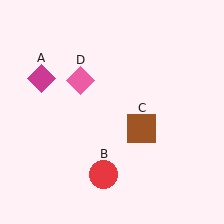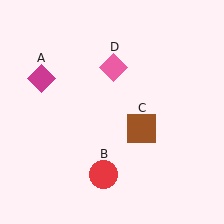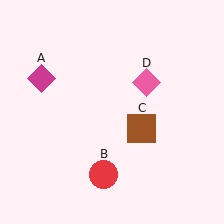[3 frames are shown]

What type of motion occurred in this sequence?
The pink diamond (object D) rotated clockwise around the center of the scene.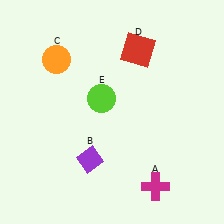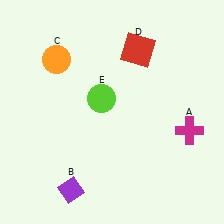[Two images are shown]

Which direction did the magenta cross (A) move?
The magenta cross (A) moved up.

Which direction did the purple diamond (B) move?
The purple diamond (B) moved down.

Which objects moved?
The objects that moved are: the magenta cross (A), the purple diamond (B).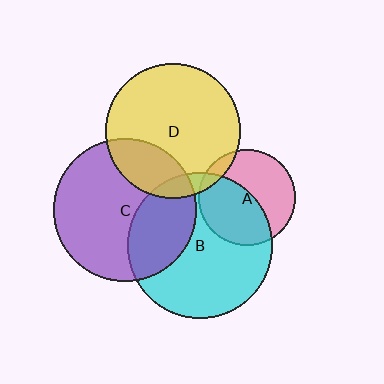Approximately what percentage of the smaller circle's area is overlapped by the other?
Approximately 10%.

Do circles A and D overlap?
Yes.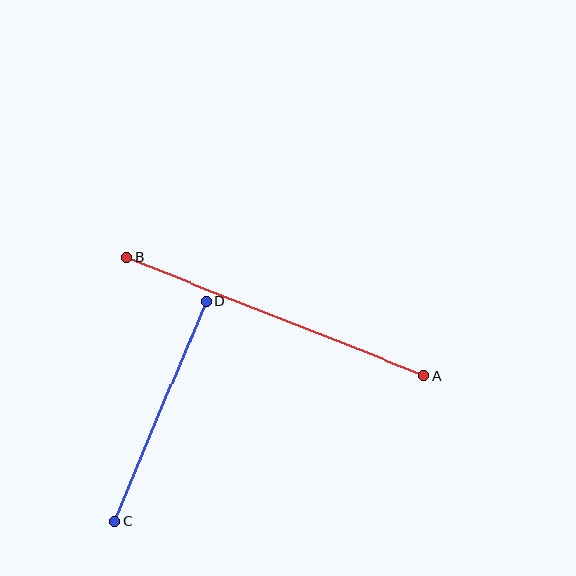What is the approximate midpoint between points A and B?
The midpoint is at approximately (275, 316) pixels.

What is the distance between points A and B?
The distance is approximately 319 pixels.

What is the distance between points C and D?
The distance is approximately 239 pixels.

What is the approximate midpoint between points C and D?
The midpoint is at approximately (160, 411) pixels.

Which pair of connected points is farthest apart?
Points A and B are farthest apart.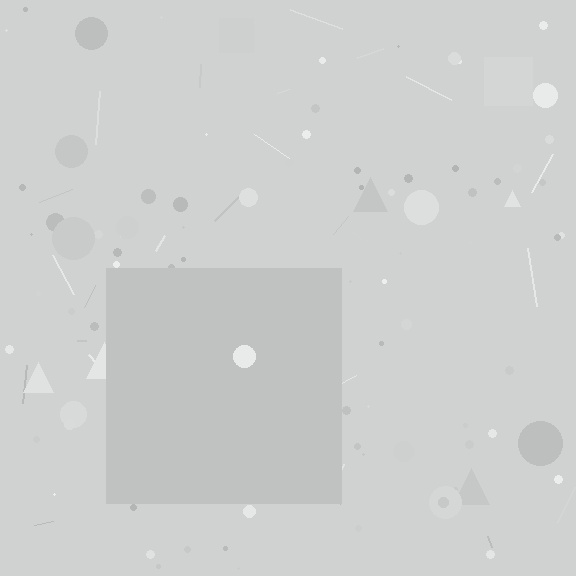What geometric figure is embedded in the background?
A square is embedded in the background.